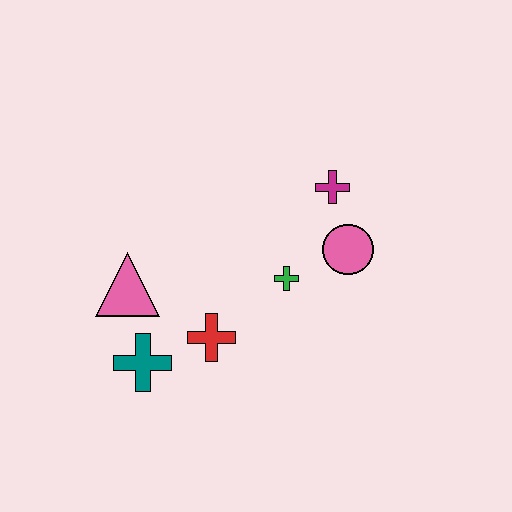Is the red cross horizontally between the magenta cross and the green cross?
No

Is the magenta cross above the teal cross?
Yes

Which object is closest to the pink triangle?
The teal cross is closest to the pink triangle.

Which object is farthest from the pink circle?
The teal cross is farthest from the pink circle.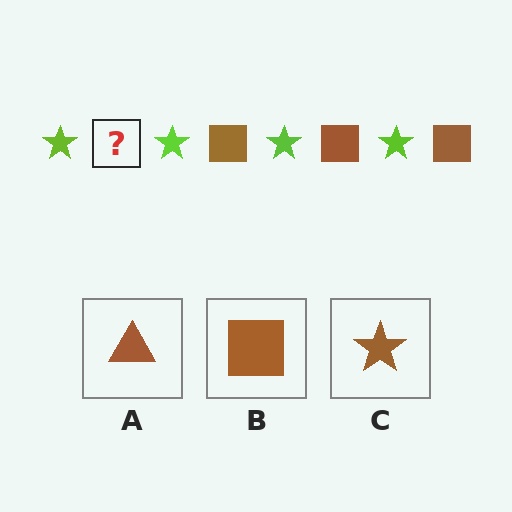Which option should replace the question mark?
Option B.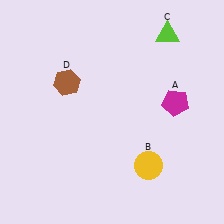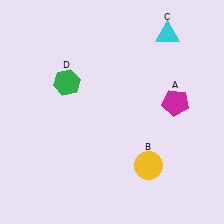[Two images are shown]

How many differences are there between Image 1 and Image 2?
There are 2 differences between the two images.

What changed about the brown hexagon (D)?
In Image 1, D is brown. In Image 2, it changed to green.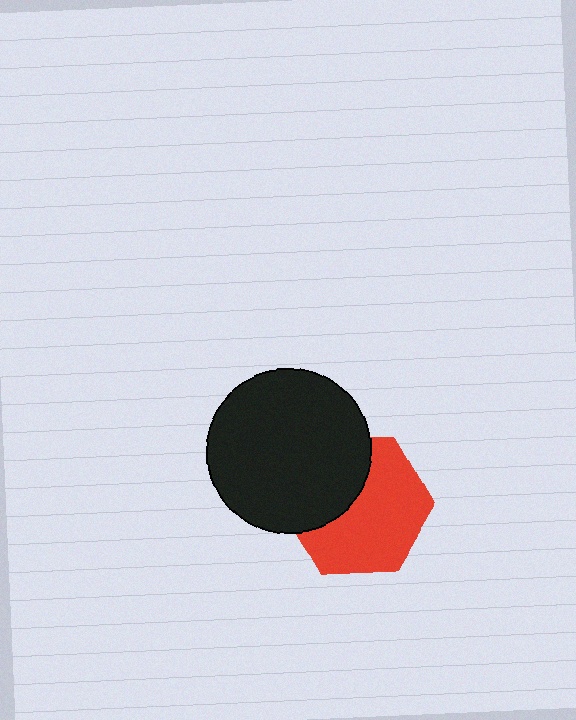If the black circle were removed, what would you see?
You would see the complete red hexagon.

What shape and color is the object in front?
The object in front is a black circle.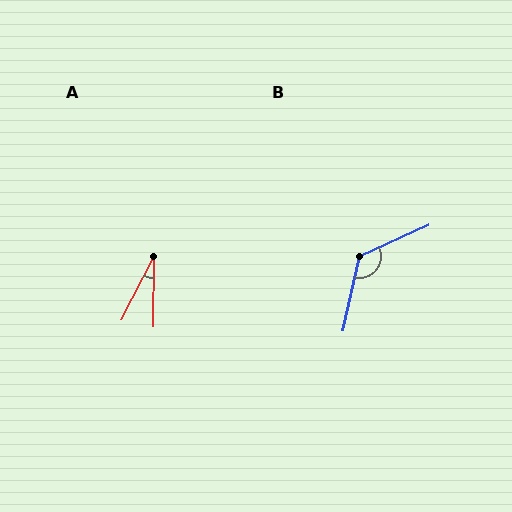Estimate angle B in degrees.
Approximately 127 degrees.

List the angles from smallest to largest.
A (27°), B (127°).